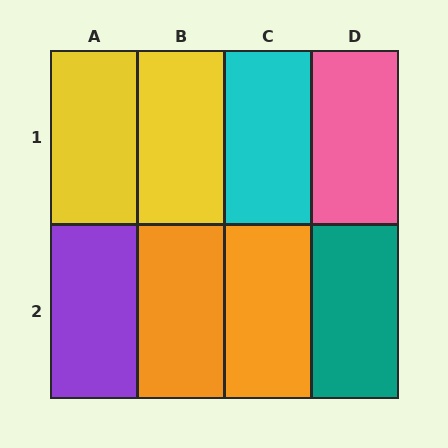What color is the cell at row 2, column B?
Orange.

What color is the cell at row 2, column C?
Orange.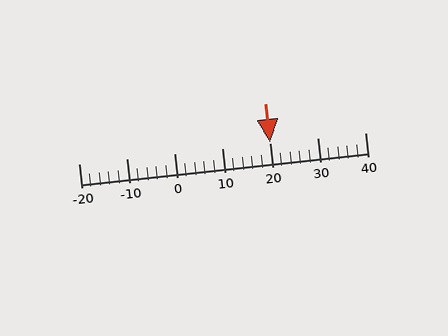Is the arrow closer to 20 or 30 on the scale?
The arrow is closer to 20.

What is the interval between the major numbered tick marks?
The major tick marks are spaced 10 units apart.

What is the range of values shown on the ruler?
The ruler shows values from -20 to 40.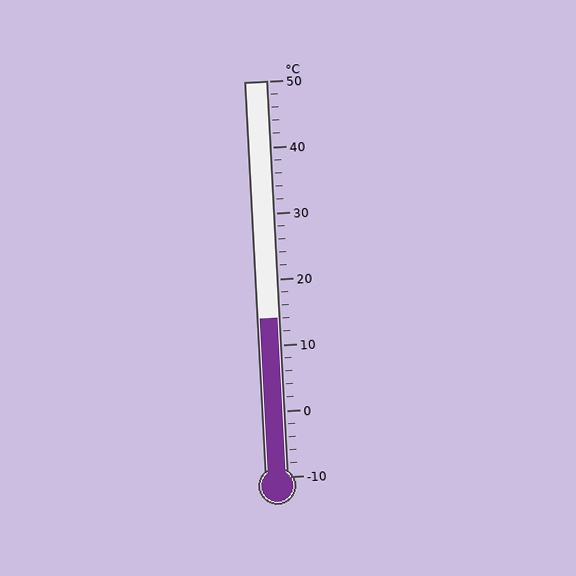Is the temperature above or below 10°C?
The temperature is above 10°C.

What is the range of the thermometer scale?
The thermometer scale ranges from -10°C to 50°C.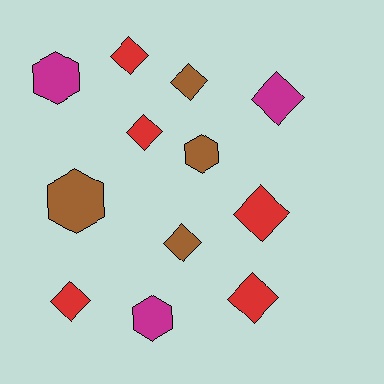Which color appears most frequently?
Red, with 5 objects.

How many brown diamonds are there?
There are 2 brown diamonds.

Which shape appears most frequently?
Diamond, with 8 objects.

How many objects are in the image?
There are 12 objects.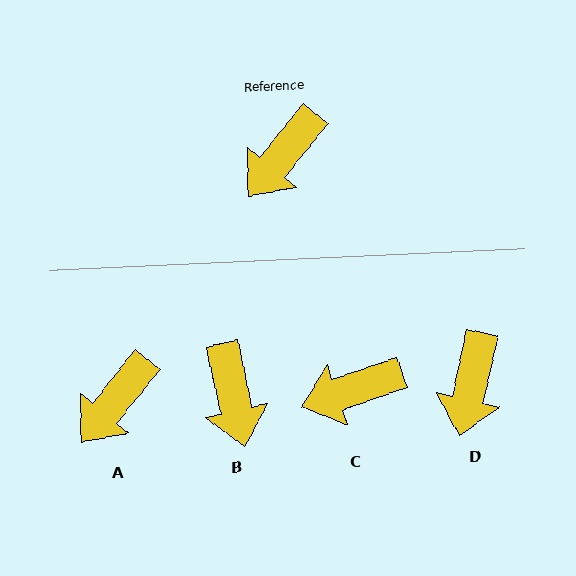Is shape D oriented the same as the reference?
No, it is off by about 27 degrees.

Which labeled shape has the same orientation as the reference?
A.